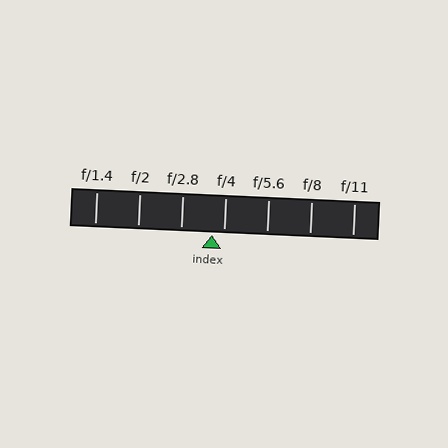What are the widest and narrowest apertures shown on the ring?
The widest aperture shown is f/1.4 and the narrowest is f/11.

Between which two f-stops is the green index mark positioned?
The index mark is between f/2.8 and f/4.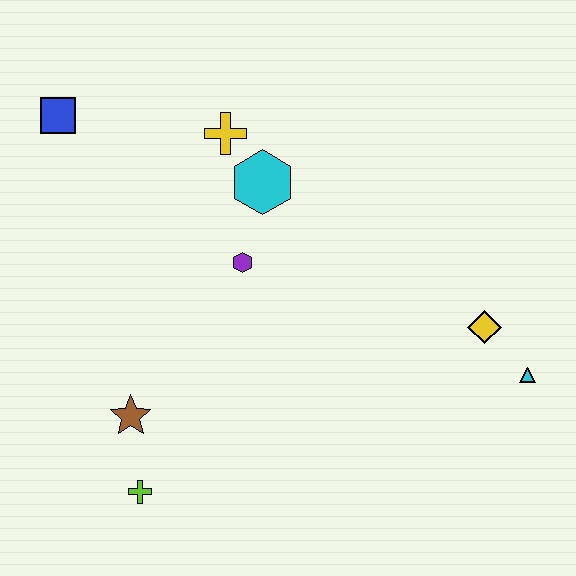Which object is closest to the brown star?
The lime cross is closest to the brown star.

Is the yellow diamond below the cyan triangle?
No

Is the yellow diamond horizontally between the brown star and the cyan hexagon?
No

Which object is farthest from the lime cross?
The cyan triangle is farthest from the lime cross.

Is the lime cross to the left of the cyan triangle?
Yes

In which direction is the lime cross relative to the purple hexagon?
The lime cross is below the purple hexagon.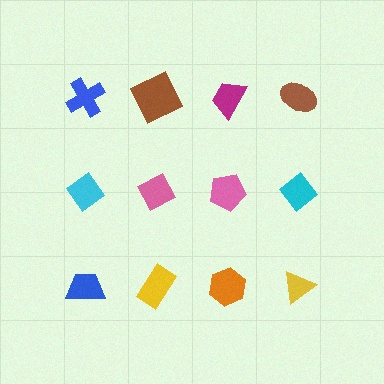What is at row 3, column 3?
An orange hexagon.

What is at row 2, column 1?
A cyan diamond.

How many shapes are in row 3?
4 shapes.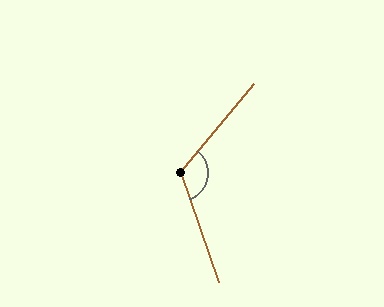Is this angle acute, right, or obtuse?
It is obtuse.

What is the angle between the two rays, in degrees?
Approximately 121 degrees.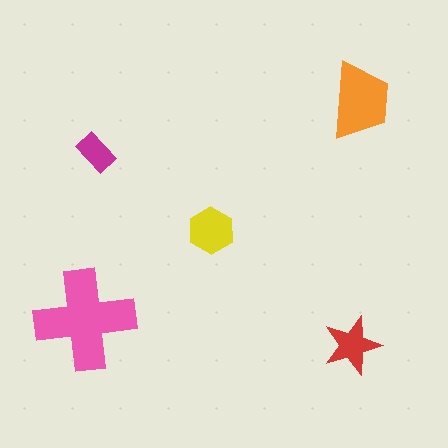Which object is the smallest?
The magenta rectangle.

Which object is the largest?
The pink cross.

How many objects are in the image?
There are 5 objects in the image.